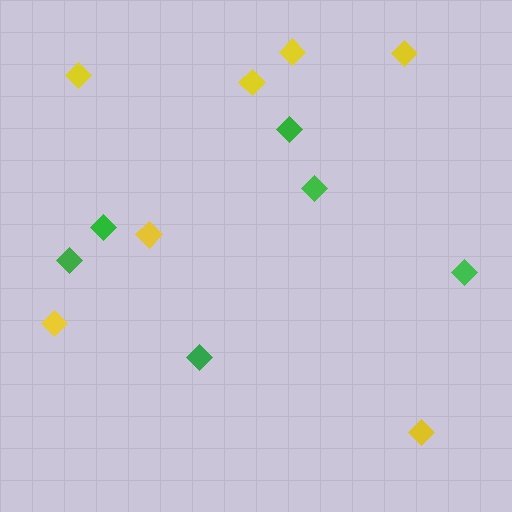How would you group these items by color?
There are 2 groups: one group of yellow diamonds (7) and one group of green diamonds (6).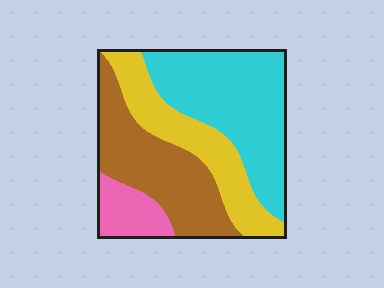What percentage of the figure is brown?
Brown covers 29% of the figure.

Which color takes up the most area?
Cyan, at roughly 40%.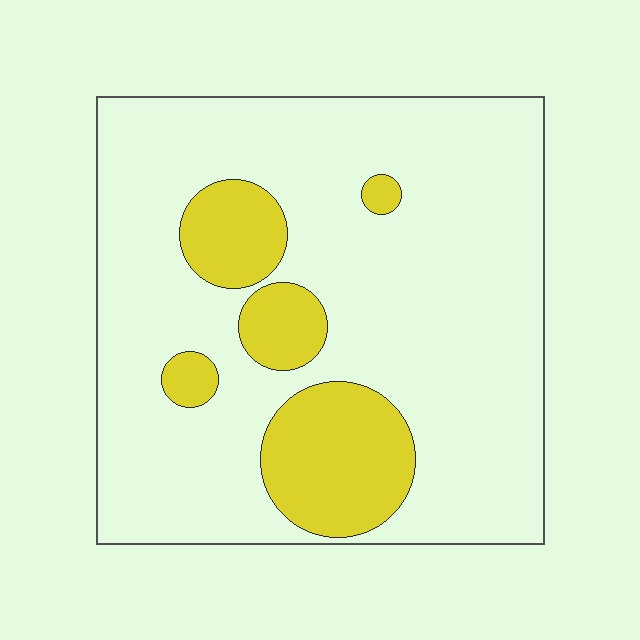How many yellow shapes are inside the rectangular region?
5.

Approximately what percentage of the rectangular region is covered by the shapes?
Approximately 20%.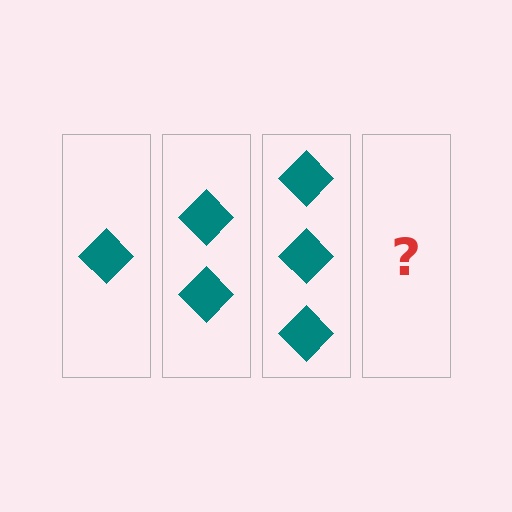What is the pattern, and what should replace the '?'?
The pattern is that each step adds one more diamond. The '?' should be 4 diamonds.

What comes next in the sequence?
The next element should be 4 diamonds.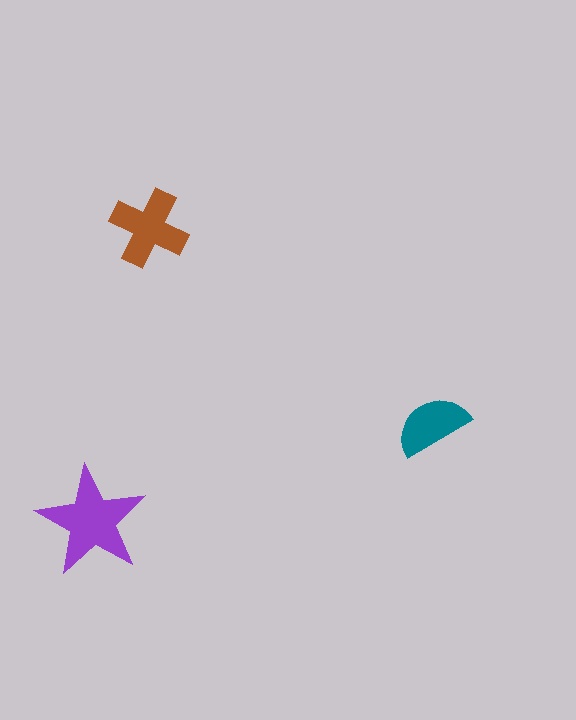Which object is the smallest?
The teal semicircle.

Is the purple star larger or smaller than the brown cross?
Larger.